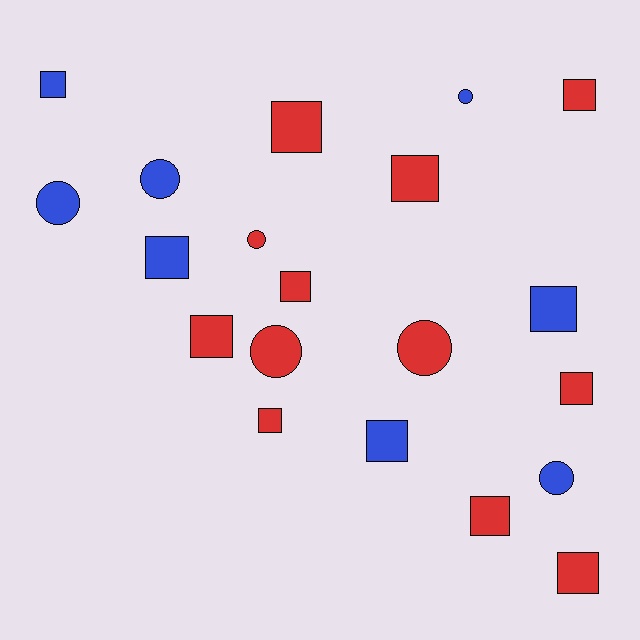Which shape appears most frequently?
Square, with 13 objects.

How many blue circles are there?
There are 4 blue circles.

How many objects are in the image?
There are 20 objects.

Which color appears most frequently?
Red, with 12 objects.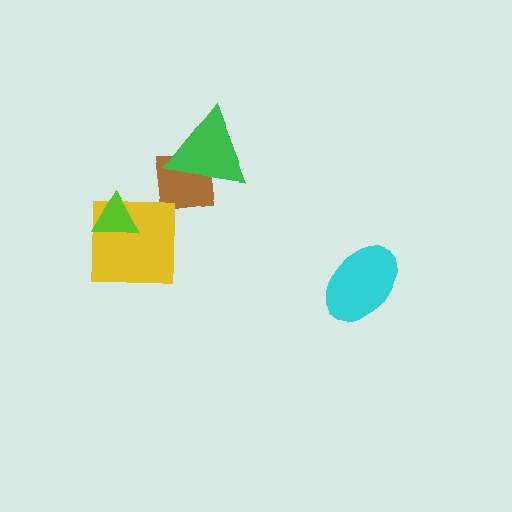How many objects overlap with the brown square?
1 object overlaps with the brown square.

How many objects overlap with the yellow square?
1 object overlaps with the yellow square.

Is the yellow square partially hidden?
Yes, it is partially covered by another shape.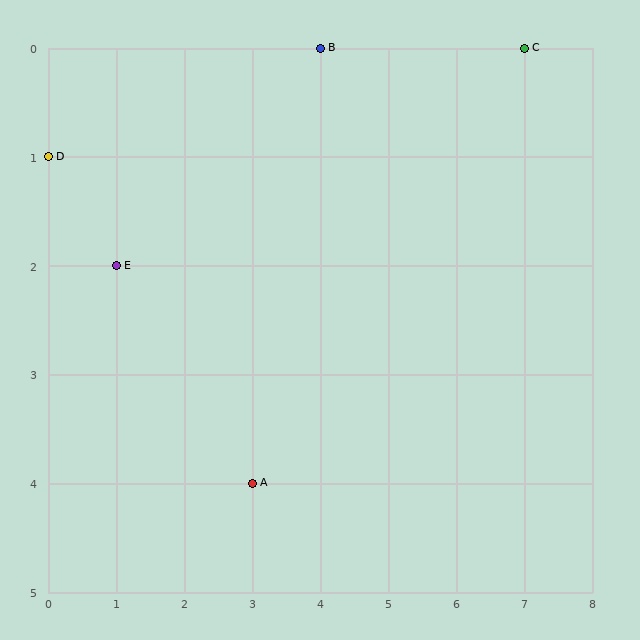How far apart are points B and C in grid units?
Points B and C are 3 columns apart.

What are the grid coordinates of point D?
Point D is at grid coordinates (0, 1).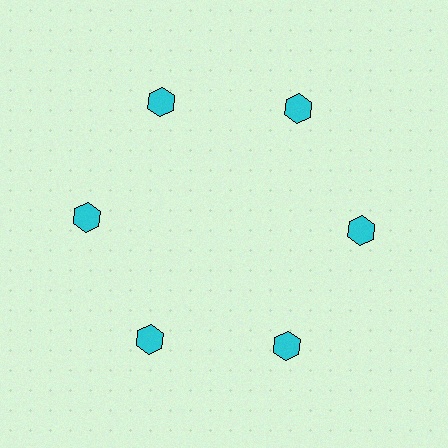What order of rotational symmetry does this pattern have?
This pattern has 6-fold rotational symmetry.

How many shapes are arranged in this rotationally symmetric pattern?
There are 6 shapes, arranged in 6 groups of 1.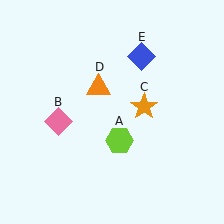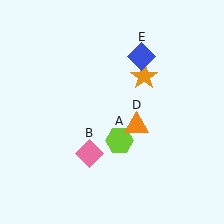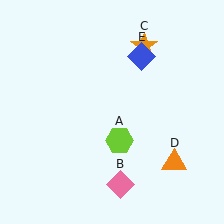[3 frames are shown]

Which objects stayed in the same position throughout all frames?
Lime hexagon (object A) and blue diamond (object E) remained stationary.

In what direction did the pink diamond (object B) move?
The pink diamond (object B) moved down and to the right.